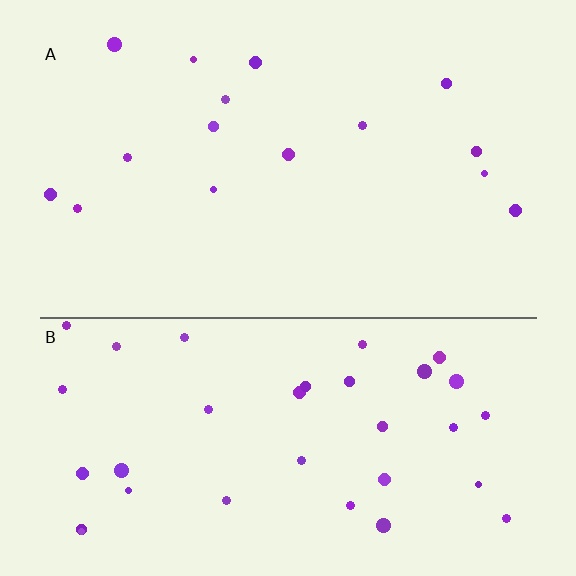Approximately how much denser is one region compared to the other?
Approximately 2.3× — region B over region A.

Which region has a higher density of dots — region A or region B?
B (the bottom).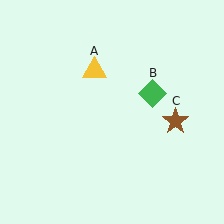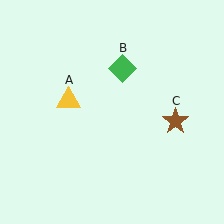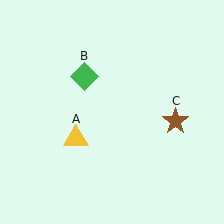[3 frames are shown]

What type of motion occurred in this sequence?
The yellow triangle (object A), green diamond (object B) rotated counterclockwise around the center of the scene.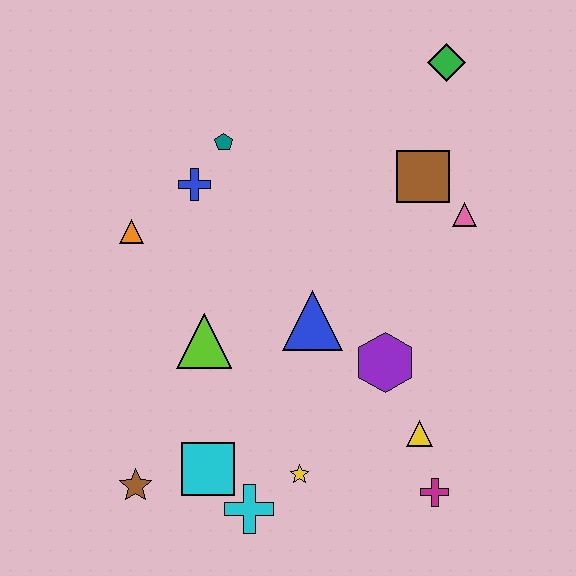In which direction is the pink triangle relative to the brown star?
The pink triangle is to the right of the brown star.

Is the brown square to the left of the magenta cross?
Yes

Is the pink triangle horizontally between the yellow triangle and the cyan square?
No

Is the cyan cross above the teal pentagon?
No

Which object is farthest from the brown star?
The green diamond is farthest from the brown star.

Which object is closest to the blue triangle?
The purple hexagon is closest to the blue triangle.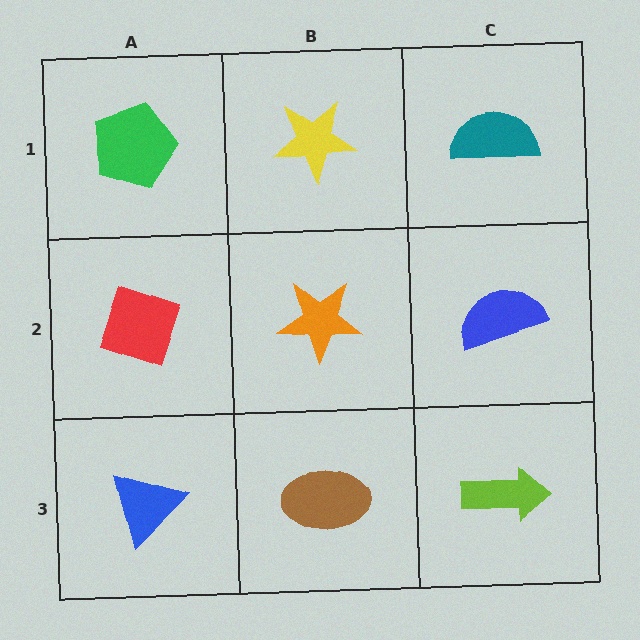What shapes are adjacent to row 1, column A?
A red diamond (row 2, column A), a yellow star (row 1, column B).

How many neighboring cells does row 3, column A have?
2.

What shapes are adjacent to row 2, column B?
A yellow star (row 1, column B), a brown ellipse (row 3, column B), a red diamond (row 2, column A), a blue semicircle (row 2, column C).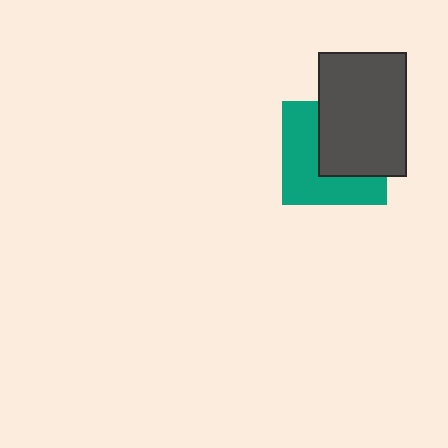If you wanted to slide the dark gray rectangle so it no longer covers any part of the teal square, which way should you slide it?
Slide it toward the upper-right — that is the most direct way to separate the two shapes.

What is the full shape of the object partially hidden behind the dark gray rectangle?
The partially hidden object is a teal square.